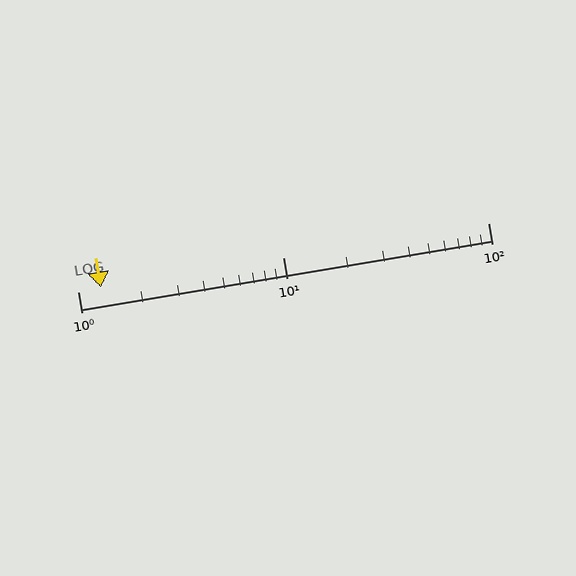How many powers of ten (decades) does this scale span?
The scale spans 2 decades, from 1 to 100.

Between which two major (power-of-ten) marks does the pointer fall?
The pointer is between 1 and 10.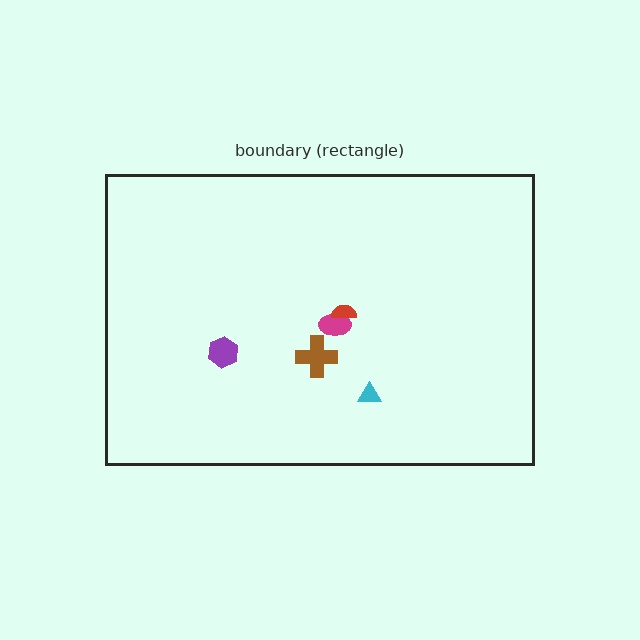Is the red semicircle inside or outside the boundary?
Inside.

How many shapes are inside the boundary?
5 inside, 0 outside.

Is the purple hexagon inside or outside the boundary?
Inside.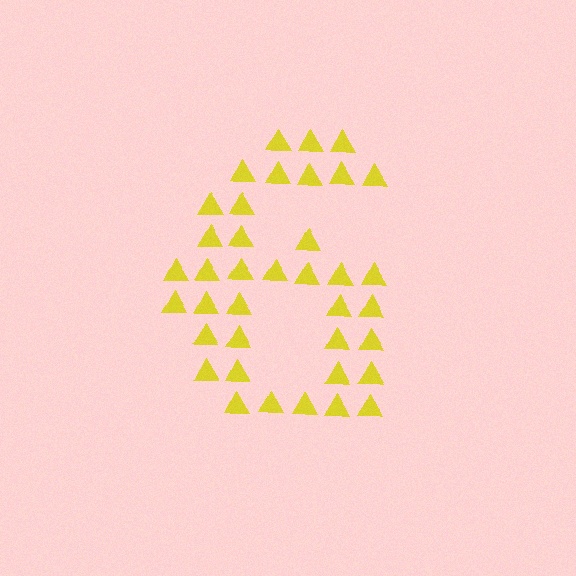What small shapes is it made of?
It is made of small triangles.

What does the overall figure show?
The overall figure shows the digit 6.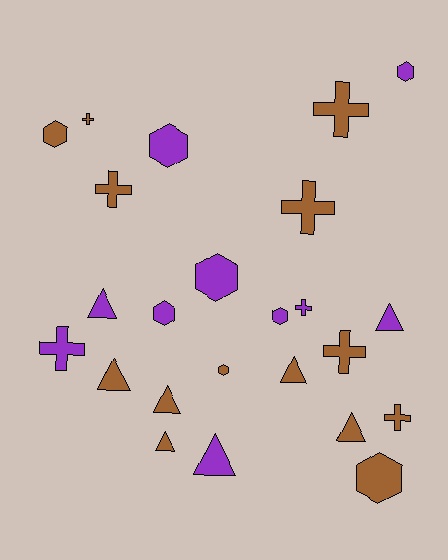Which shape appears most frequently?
Hexagon, with 8 objects.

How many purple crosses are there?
There are 2 purple crosses.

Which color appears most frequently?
Brown, with 14 objects.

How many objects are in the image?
There are 24 objects.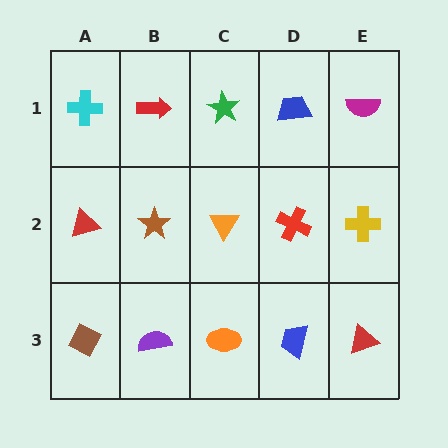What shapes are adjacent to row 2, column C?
A green star (row 1, column C), an orange ellipse (row 3, column C), a brown star (row 2, column B), a red cross (row 2, column D).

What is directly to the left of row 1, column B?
A cyan cross.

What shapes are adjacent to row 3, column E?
A yellow cross (row 2, column E), a blue trapezoid (row 3, column D).